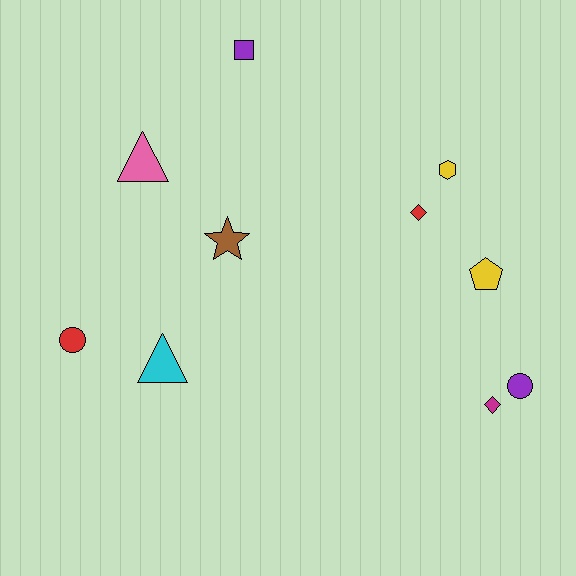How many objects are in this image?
There are 10 objects.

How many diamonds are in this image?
There are 2 diamonds.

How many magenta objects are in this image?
There is 1 magenta object.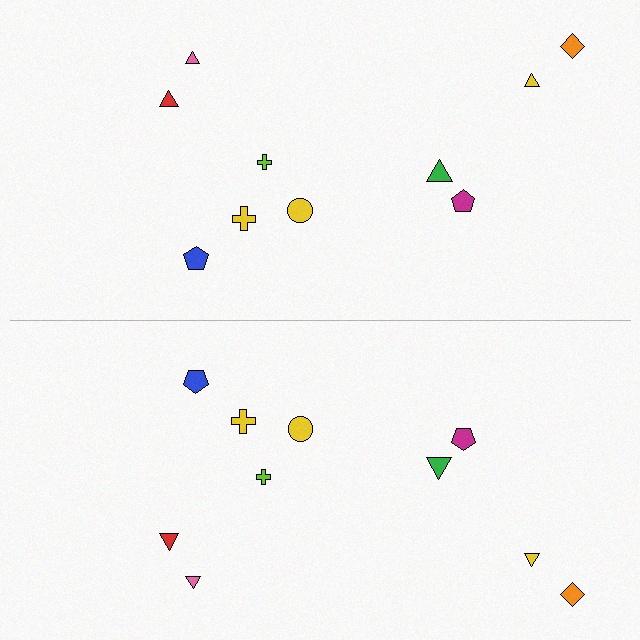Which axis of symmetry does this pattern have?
The pattern has a horizontal axis of symmetry running through the center of the image.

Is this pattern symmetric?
Yes, this pattern has bilateral (reflection) symmetry.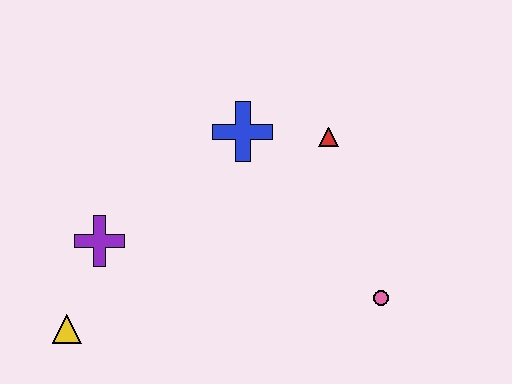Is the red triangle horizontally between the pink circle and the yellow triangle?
Yes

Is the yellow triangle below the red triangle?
Yes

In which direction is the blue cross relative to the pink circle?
The blue cross is above the pink circle.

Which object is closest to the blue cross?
The red triangle is closest to the blue cross.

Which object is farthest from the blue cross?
The yellow triangle is farthest from the blue cross.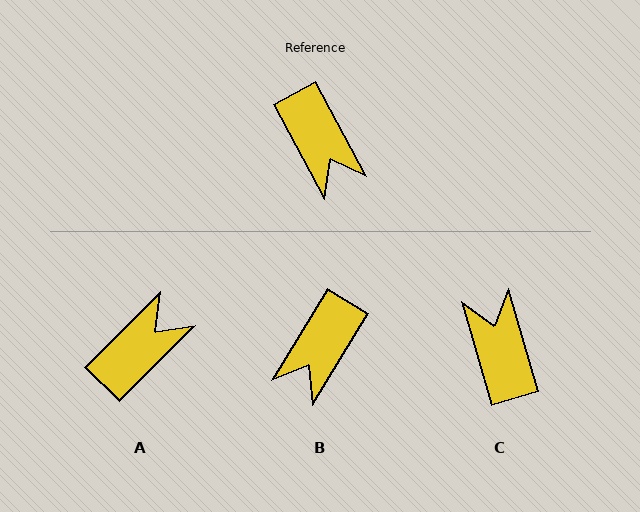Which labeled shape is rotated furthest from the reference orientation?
C, about 168 degrees away.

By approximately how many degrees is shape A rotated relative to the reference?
Approximately 107 degrees counter-clockwise.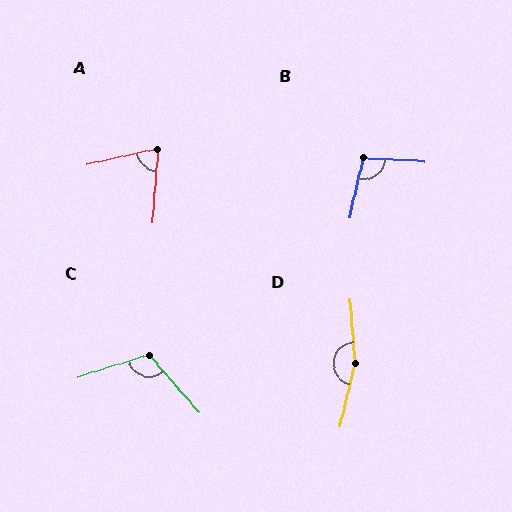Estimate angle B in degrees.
Approximately 99 degrees.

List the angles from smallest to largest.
A (73°), B (99°), C (114°), D (162°).